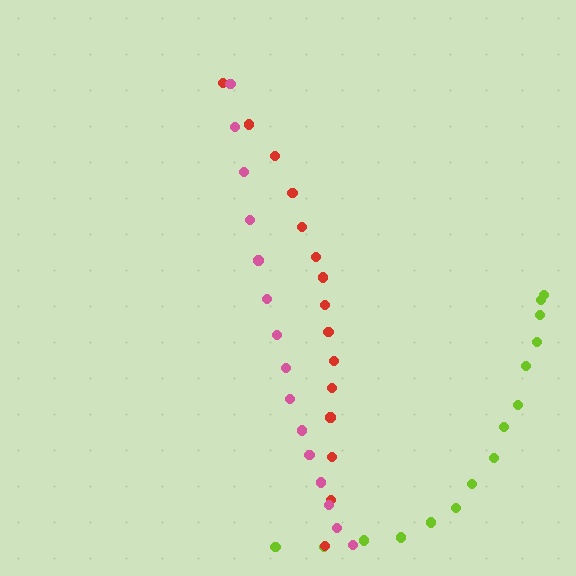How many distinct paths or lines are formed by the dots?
There are 3 distinct paths.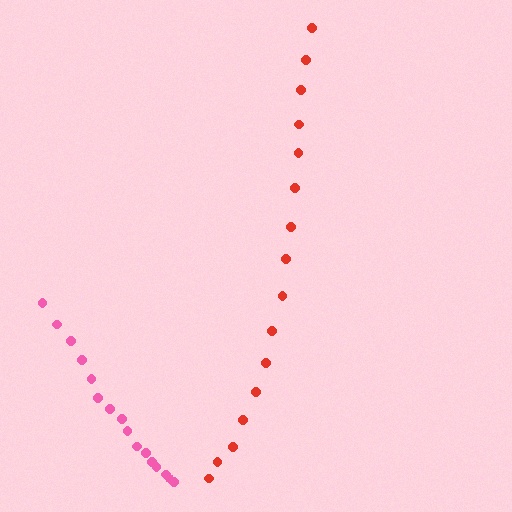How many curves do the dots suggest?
There are 2 distinct paths.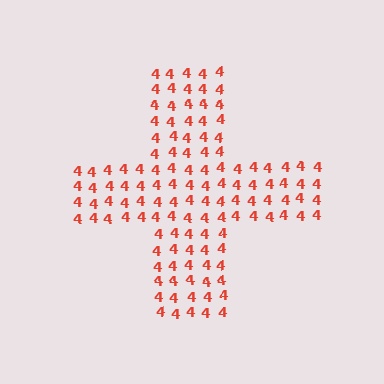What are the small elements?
The small elements are digit 4's.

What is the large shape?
The large shape is a cross.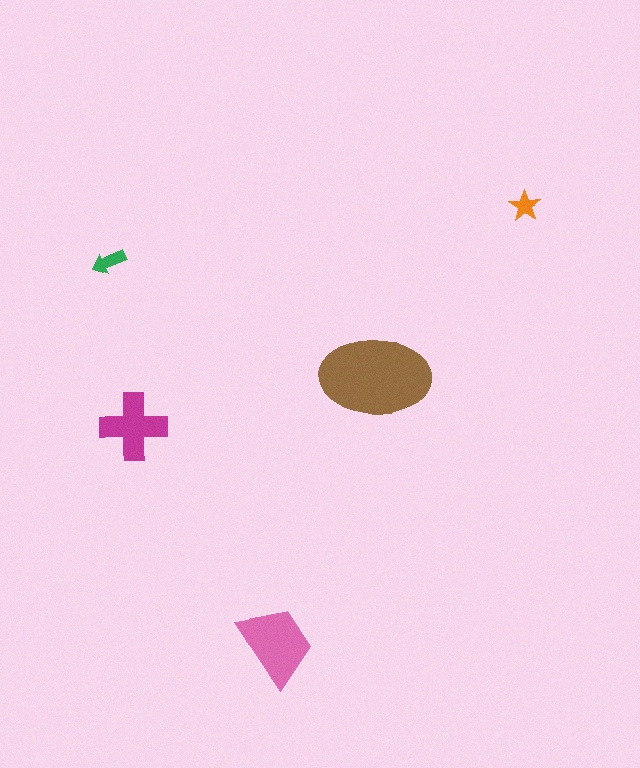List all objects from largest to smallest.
The brown ellipse, the pink trapezoid, the magenta cross, the green arrow, the orange star.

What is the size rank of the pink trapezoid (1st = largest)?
2nd.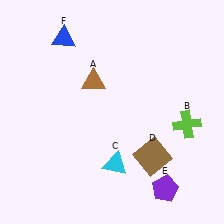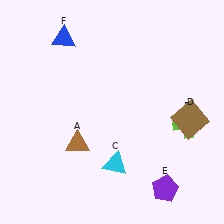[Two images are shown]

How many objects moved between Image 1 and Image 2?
2 objects moved between the two images.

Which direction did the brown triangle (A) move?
The brown triangle (A) moved down.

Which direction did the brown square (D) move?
The brown square (D) moved right.